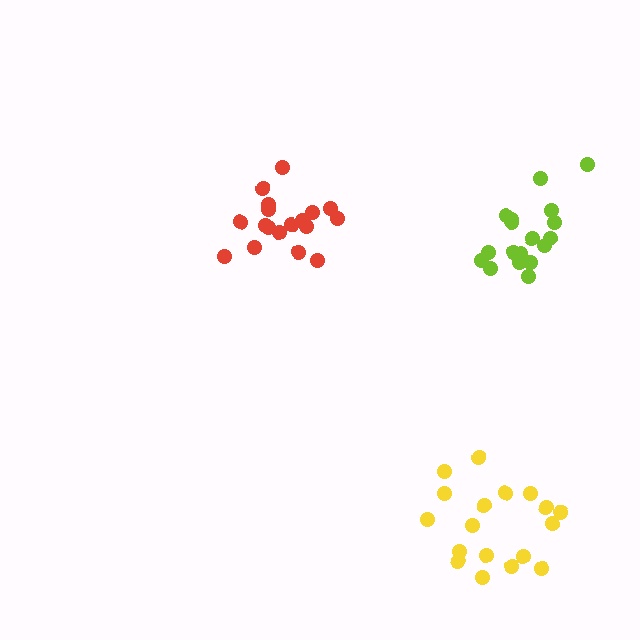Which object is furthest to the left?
The red cluster is leftmost.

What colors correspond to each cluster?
The clusters are colored: yellow, red, lime.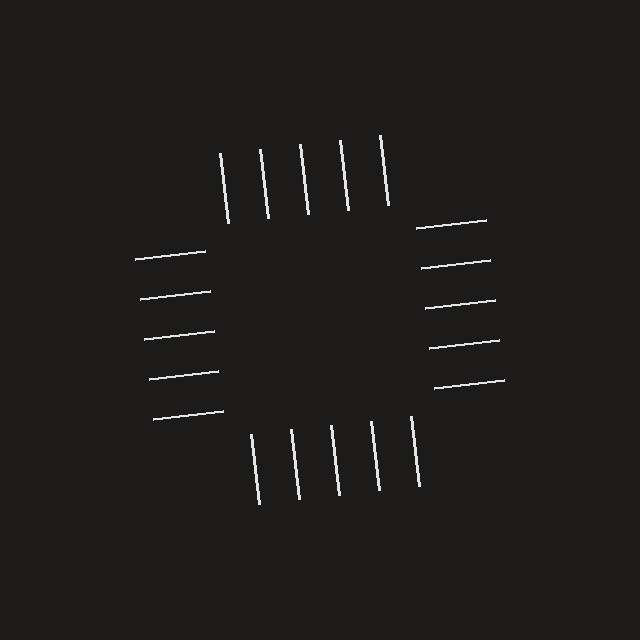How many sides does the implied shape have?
4 sides — the line-ends trace a square.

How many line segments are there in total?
20 — 5 along each of the 4 edges.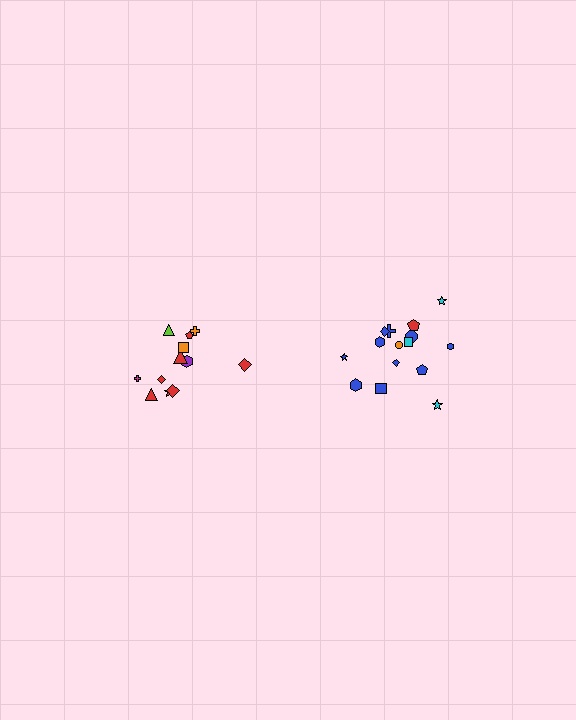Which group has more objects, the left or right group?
The right group.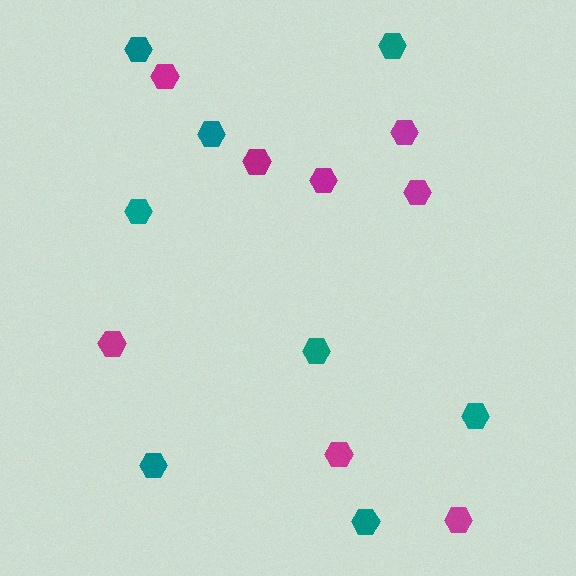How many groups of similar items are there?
There are 2 groups: one group of magenta hexagons (8) and one group of teal hexagons (8).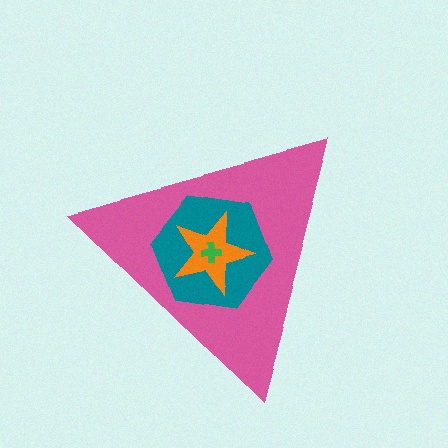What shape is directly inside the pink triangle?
The teal hexagon.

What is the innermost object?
The green cross.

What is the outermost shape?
The pink triangle.